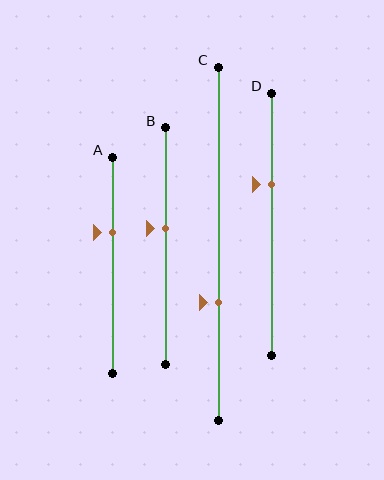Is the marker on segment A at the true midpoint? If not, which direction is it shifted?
No, the marker on segment A is shifted upward by about 15% of the segment length.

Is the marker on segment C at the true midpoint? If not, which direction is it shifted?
No, the marker on segment C is shifted downward by about 17% of the segment length.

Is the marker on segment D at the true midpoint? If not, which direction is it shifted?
No, the marker on segment D is shifted upward by about 15% of the segment length.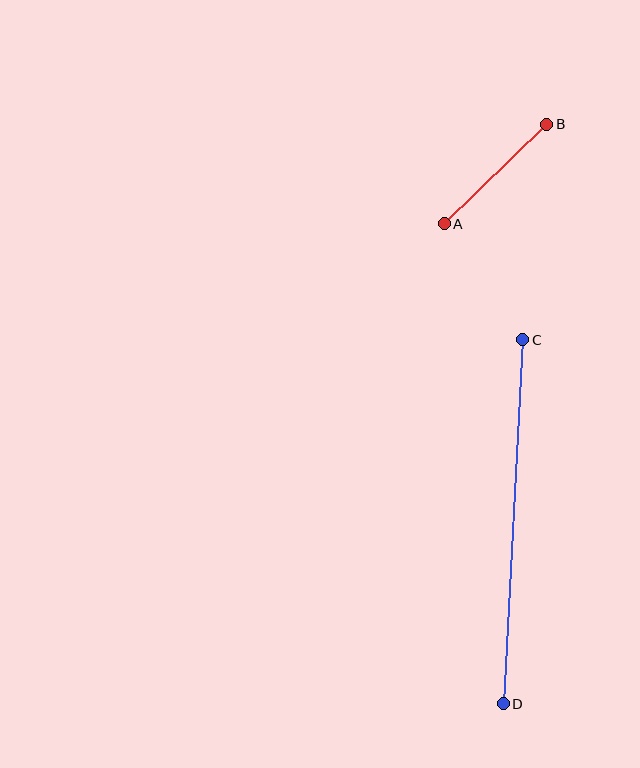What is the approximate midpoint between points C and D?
The midpoint is at approximately (513, 522) pixels.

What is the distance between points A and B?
The distance is approximately 143 pixels.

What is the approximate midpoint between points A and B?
The midpoint is at approximately (495, 174) pixels.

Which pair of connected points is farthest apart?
Points C and D are farthest apart.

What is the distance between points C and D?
The distance is approximately 365 pixels.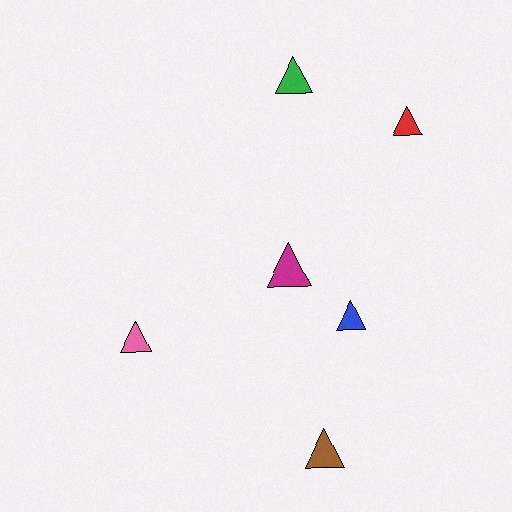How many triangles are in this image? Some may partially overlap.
There are 6 triangles.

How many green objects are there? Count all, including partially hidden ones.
There is 1 green object.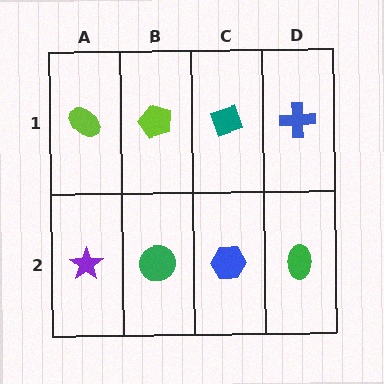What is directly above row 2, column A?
A lime ellipse.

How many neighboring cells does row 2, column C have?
3.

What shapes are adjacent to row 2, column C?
A teal diamond (row 1, column C), a green circle (row 2, column B), a green ellipse (row 2, column D).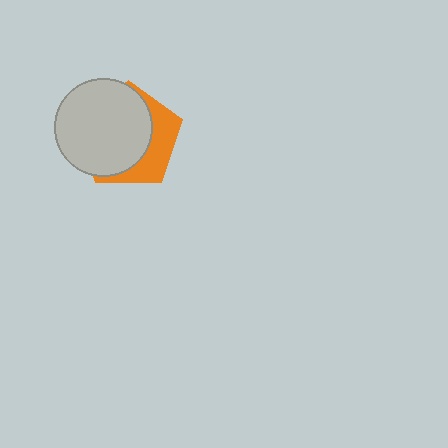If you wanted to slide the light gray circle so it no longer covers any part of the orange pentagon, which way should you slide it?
Slide it left — that is the most direct way to separate the two shapes.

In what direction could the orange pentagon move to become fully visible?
The orange pentagon could move right. That would shift it out from behind the light gray circle entirely.